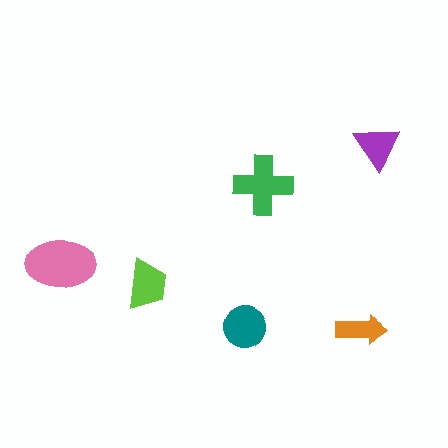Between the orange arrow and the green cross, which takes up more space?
The green cross.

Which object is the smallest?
The orange arrow.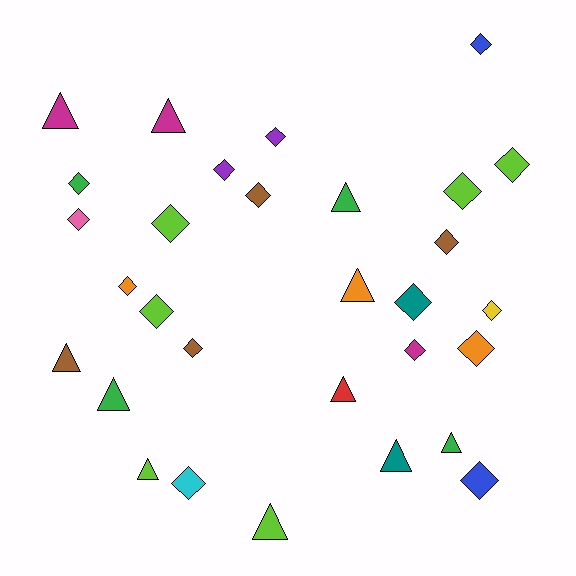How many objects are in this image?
There are 30 objects.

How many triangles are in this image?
There are 11 triangles.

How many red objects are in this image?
There is 1 red object.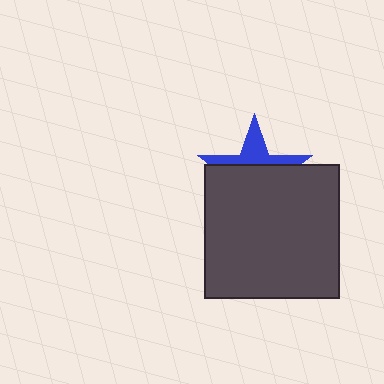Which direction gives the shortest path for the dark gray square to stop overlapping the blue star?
Moving down gives the shortest separation.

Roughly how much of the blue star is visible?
A small part of it is visible (roughly 34%).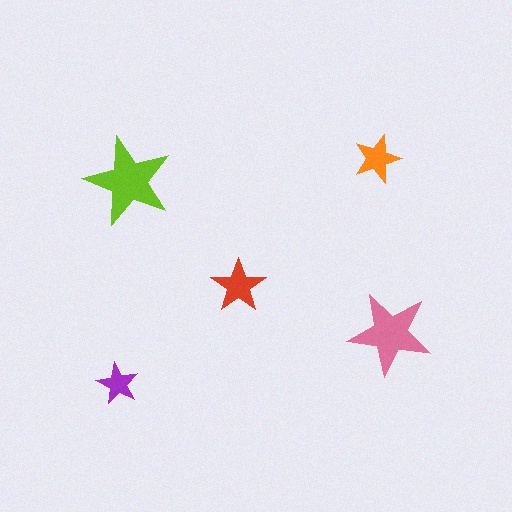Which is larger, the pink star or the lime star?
The lime one.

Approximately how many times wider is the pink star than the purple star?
About 2 times wider.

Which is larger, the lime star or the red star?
The lime one.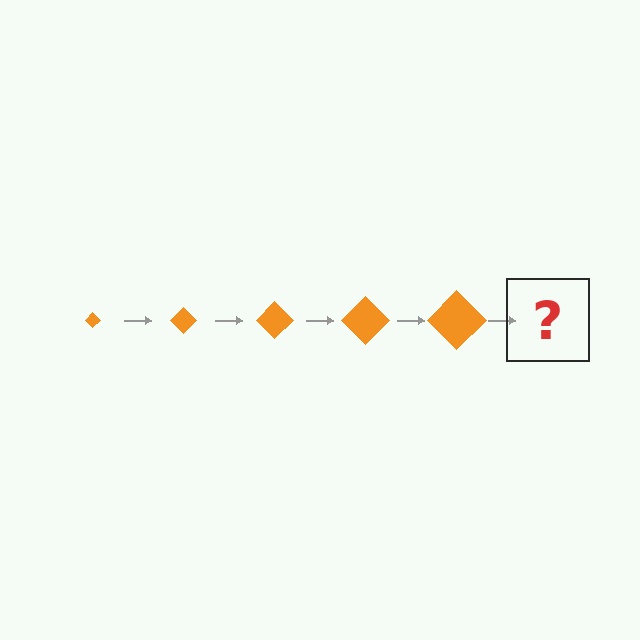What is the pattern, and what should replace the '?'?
The pattern is that the diamond gets progressively larger each step. The '?' should be an orange diamond, larger than the previous one.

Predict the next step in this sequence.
The next step is an orange diamond, larger than the previous one.